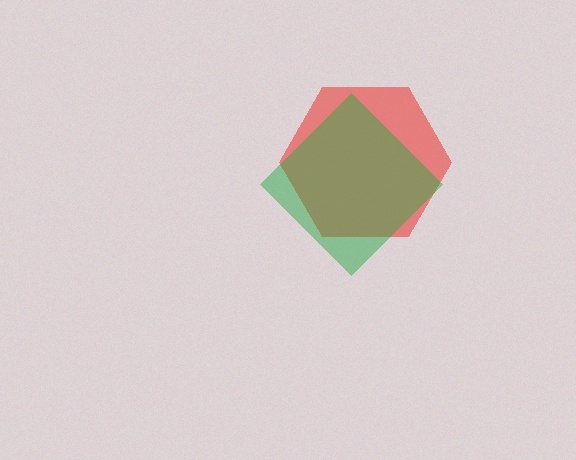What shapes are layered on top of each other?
The layered shapes are: a red hexagon, a green diamond.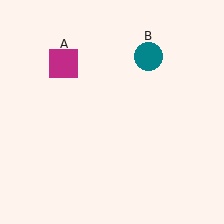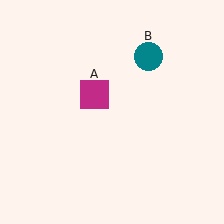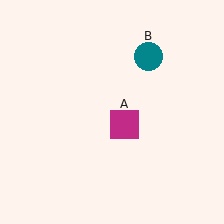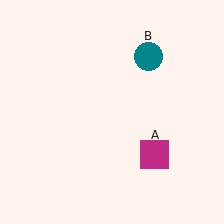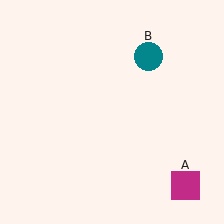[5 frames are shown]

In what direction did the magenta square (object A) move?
The magenta square (object A) moved down and to the right.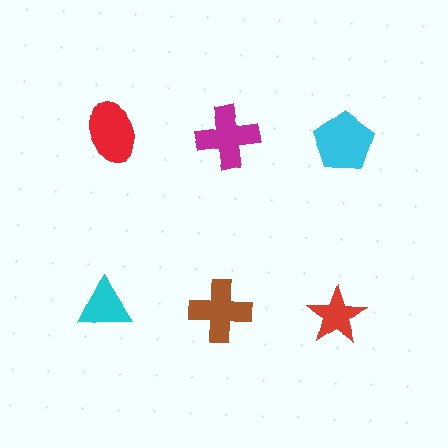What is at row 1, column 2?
A magenta cross.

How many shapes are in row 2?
3 shapes.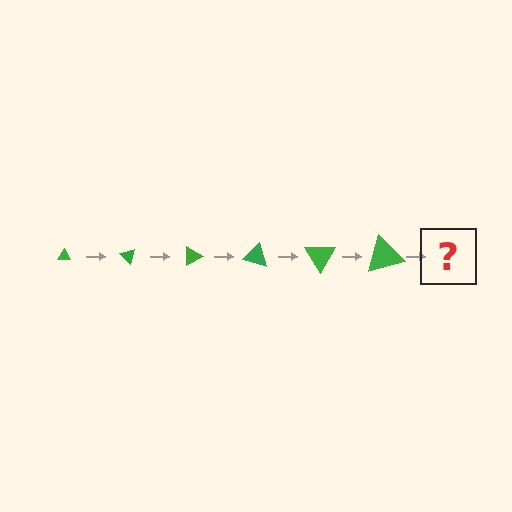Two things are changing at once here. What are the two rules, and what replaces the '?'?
The two rules are that the triangle grows larger each step and it rotates 45 degrees each step. The '?' should be a triangle, larger than the previous one and rotated 270 degrees from the start.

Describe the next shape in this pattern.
It should be a triangle, larger than the previous one and rotated 270 degrees from the start.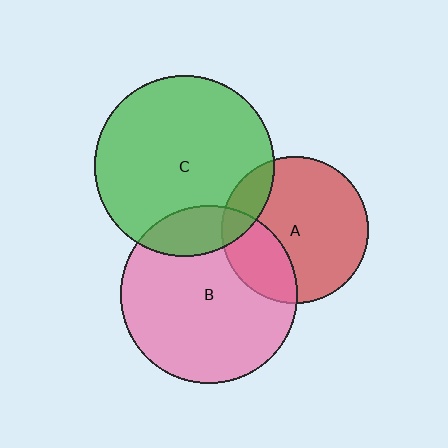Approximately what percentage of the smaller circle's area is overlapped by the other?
Approximately 25%.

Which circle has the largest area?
Circle C (green).